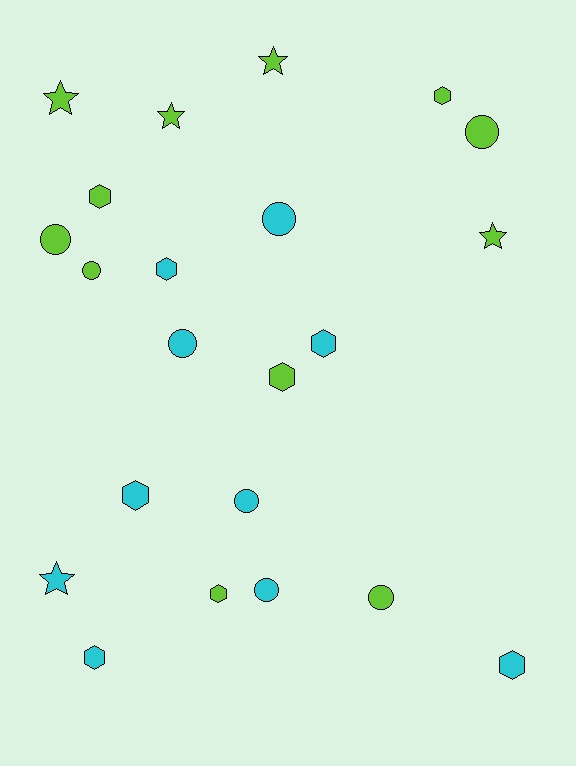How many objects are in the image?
There are 22 objects.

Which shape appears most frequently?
Hexagon, with 9 objects.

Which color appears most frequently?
Lime, with 12 objects.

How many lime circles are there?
There are 4 lime circles.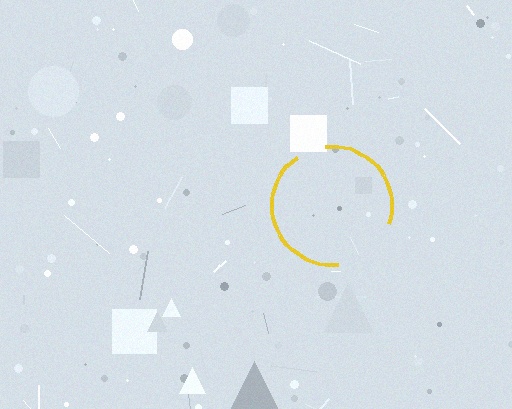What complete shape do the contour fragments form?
The contour fragments form a circle.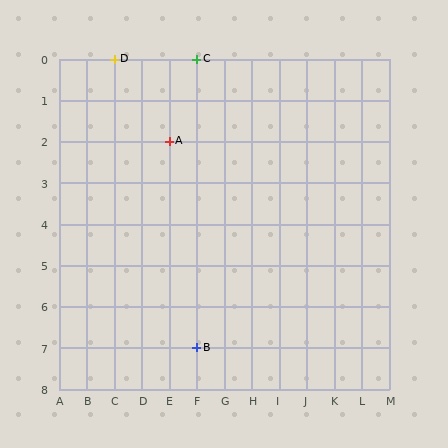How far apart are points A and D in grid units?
Points A and D are 2 columns and 2 rows apart (about 2.8 grid units diagonally).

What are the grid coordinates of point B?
Point B is at grid coordinates (F, 7).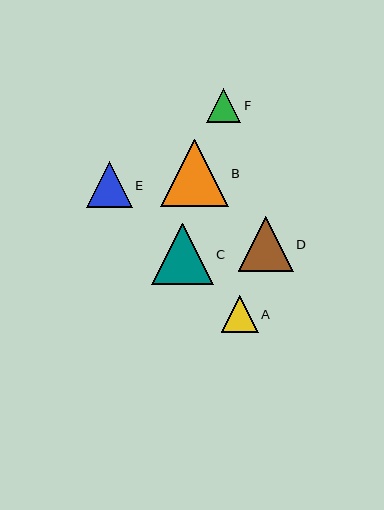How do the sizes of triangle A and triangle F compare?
Triangle A and triangle F are approximately the same size.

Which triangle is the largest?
Triangle B is the largest with a size of approximately 68 pixels.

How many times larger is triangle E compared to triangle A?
Triangle E is approximately 1.2 times the size of triangle A.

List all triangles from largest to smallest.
From largest to smallest: B, C, D, E, A, F.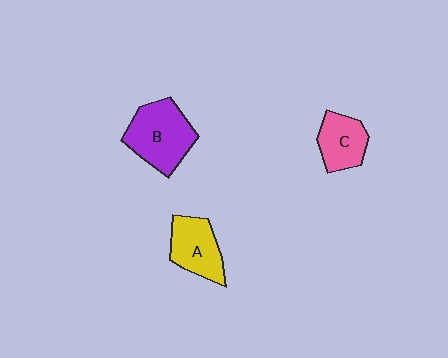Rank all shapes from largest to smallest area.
From largest to smallest: B (purple), A (yellow), C (pink).